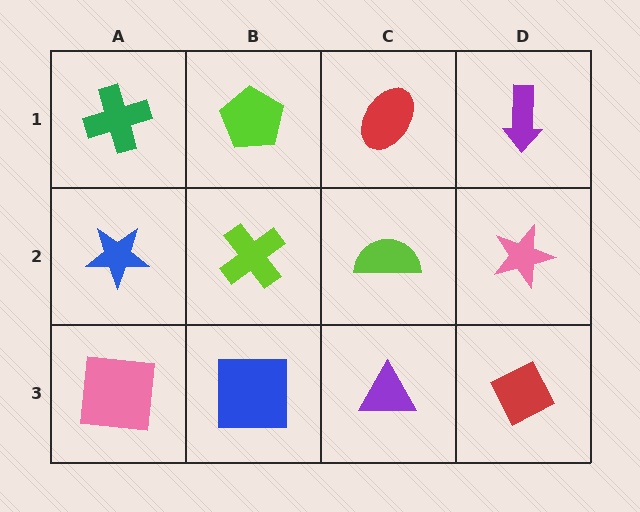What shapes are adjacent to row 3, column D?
A pink star (row 2, column D), a purple triangle (row 3, column C).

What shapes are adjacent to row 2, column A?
A green cross (row 1, column A), a pink square (row 3, column A), a lime cross (row 2, column B).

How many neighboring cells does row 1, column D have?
2.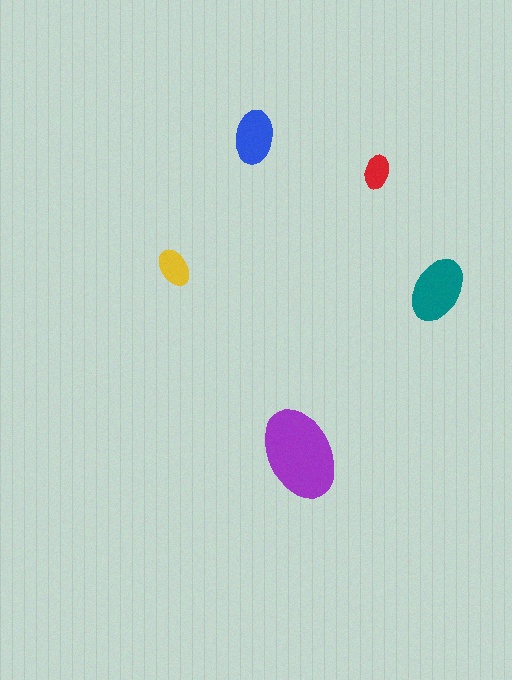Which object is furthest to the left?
The yellow ellipse is leftmost.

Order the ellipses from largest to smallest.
the purple one, the teal one, the blue one, the yellow one, the red one.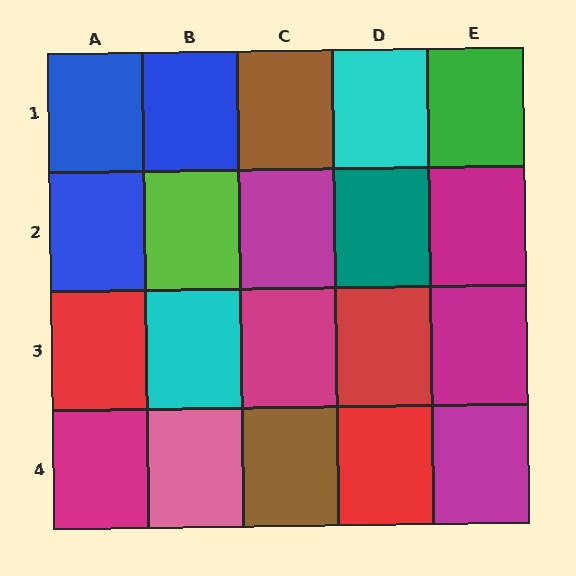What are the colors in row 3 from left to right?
Red, cyan, magenta, red, magenta.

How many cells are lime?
1 cell is lime.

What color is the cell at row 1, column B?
Blue.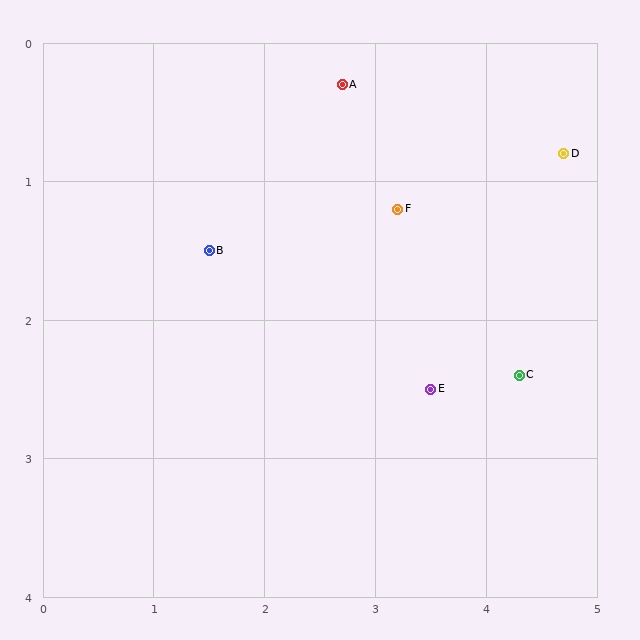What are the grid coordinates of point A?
Point A is at approximately (2.7, 0.3).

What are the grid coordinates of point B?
Point B is at approximately (1.5, 1.5).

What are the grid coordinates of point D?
Point D is at approximately (4.7, 0.8).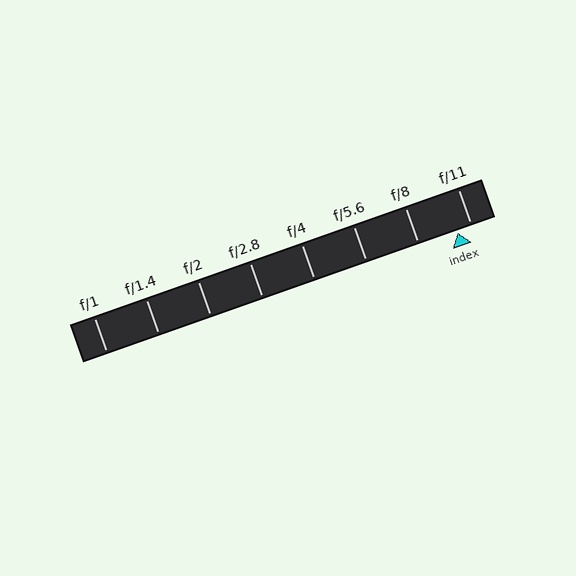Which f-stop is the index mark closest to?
The index mark is closest to f/11.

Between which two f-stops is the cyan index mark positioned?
The index mark is between f/8 and f/11.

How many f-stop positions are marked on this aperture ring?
There are 8 f-stop positions marked.